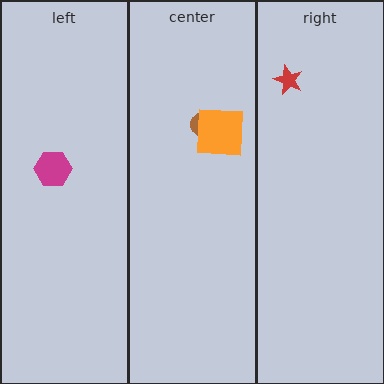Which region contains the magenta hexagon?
The left region.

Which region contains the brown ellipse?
The center region.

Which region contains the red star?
The right region.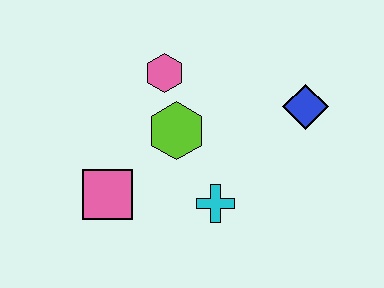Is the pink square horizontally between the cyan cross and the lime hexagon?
No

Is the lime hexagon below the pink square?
No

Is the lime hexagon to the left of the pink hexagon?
No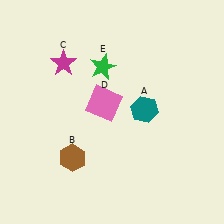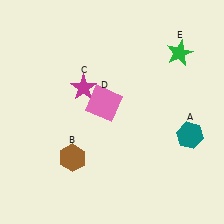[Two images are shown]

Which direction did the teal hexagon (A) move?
The teal hexagon (A) moved right.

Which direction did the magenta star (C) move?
The magenta star (C) moved down.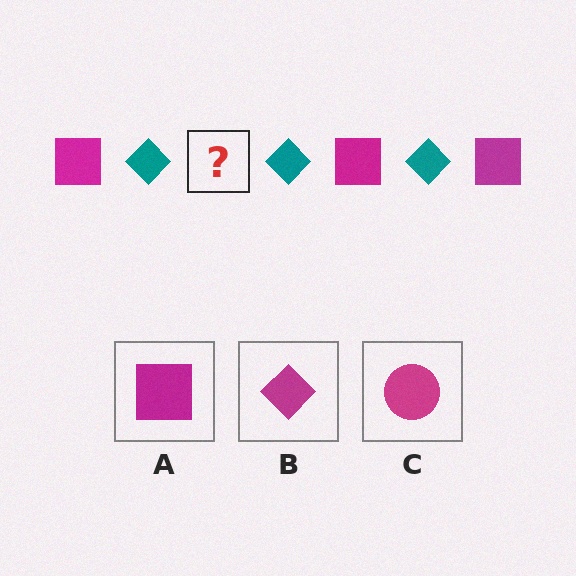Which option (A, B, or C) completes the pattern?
A.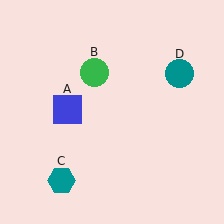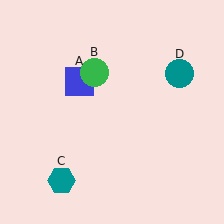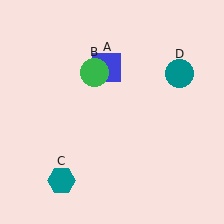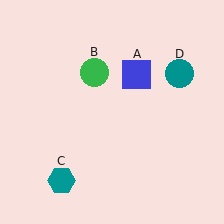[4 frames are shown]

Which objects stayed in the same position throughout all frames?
Green circle (object B) and teal hexagon (object C) and teal circle (object D) remained stationary.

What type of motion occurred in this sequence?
The blue square (object A) rotated clockwise around the center of the scene.